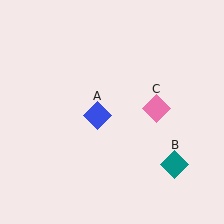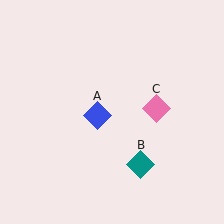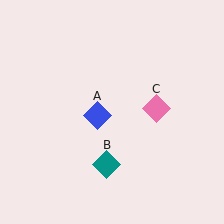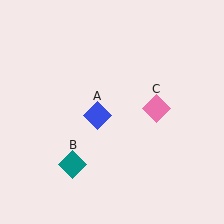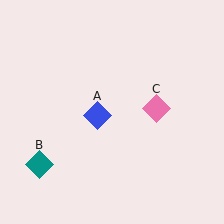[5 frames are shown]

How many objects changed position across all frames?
1 object changed position: teal diamond (object B).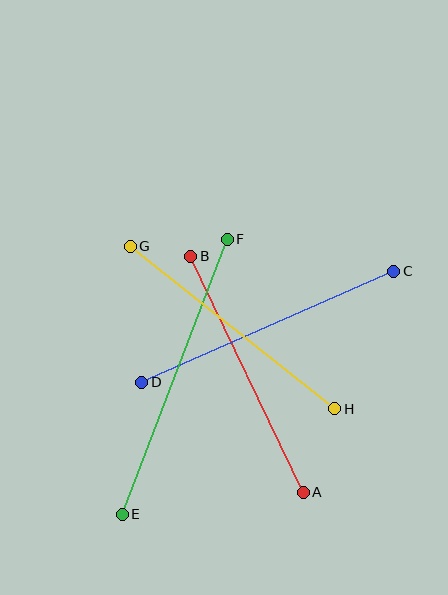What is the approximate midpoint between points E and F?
The midpoint is at approximately (175, 377) pixels.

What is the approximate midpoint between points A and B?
The midpoint is at approximately (247, 374) pixels.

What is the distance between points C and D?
The distance is approximately 275 pixels.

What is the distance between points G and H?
The distance is approximately 261 pixels.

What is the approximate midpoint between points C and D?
The midpoint is at approximately (268, 327) pixels.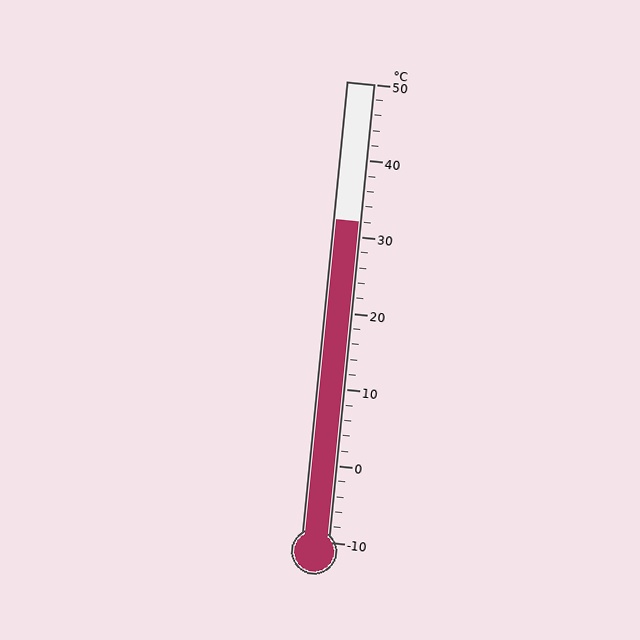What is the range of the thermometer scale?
The thermometer scale ranges from -10°C to 50°C.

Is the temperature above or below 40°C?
The temperature is below 40°C.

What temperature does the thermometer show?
The thermometer shows approximately 32°C.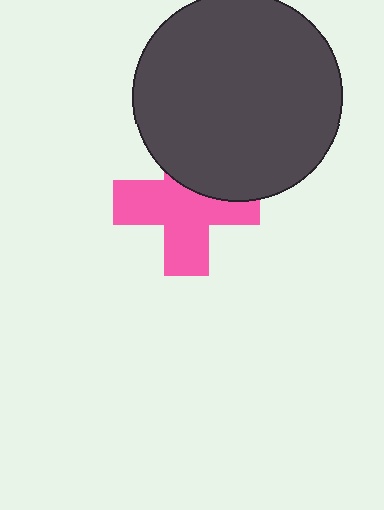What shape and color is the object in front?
The object in front is a dark gray circle.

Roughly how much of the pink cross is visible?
Most of it is visible (roughly 67%).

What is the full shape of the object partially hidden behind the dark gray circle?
The partially hidden object is a pink cross.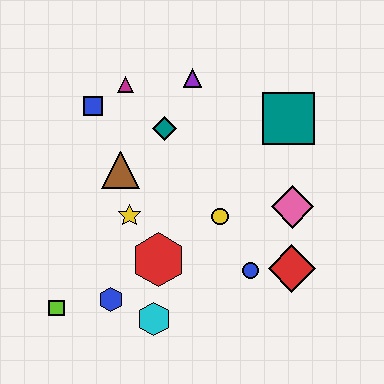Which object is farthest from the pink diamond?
The lime square is farthest from the pink diamond.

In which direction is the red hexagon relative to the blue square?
The red hexagon is below the blue square.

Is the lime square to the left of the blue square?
Yes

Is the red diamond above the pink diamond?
No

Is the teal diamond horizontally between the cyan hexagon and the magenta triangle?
No